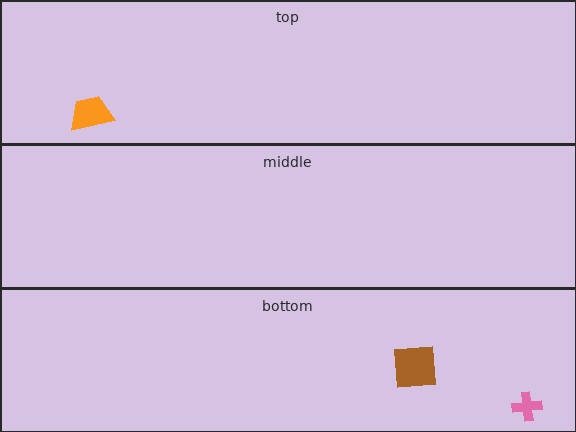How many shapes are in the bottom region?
2.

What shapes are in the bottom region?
The brown square, the pink cross.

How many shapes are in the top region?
1.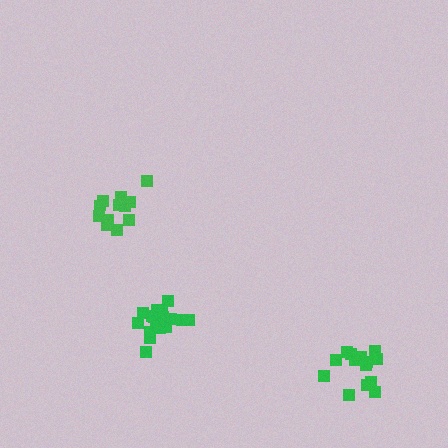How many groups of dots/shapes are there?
There are 3 groups.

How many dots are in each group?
Group 1: 18 dots, Group 2: 14 dots, Group 3: 13 dots (45 total).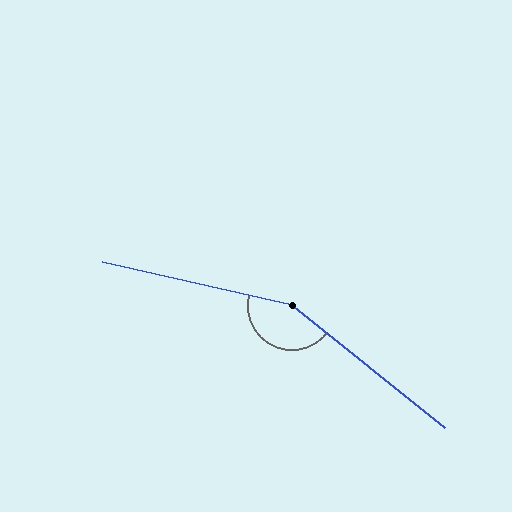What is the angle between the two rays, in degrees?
Approximately 154 degrees.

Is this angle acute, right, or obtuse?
It is obtuse.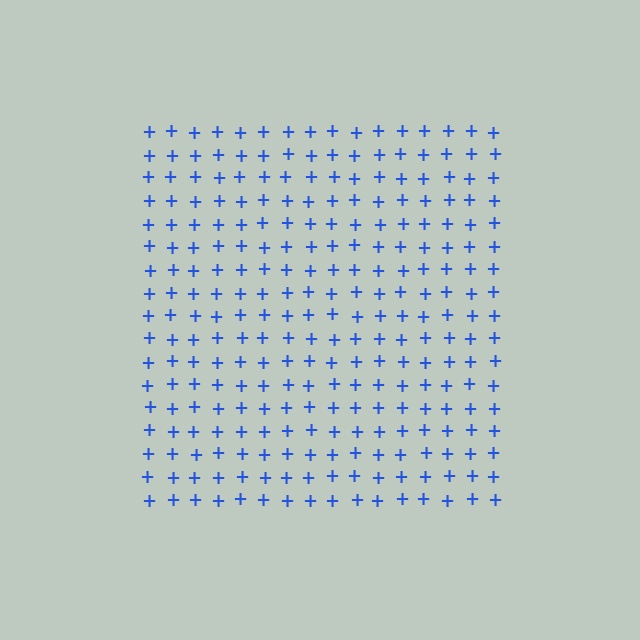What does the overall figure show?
The overall figure shows a square.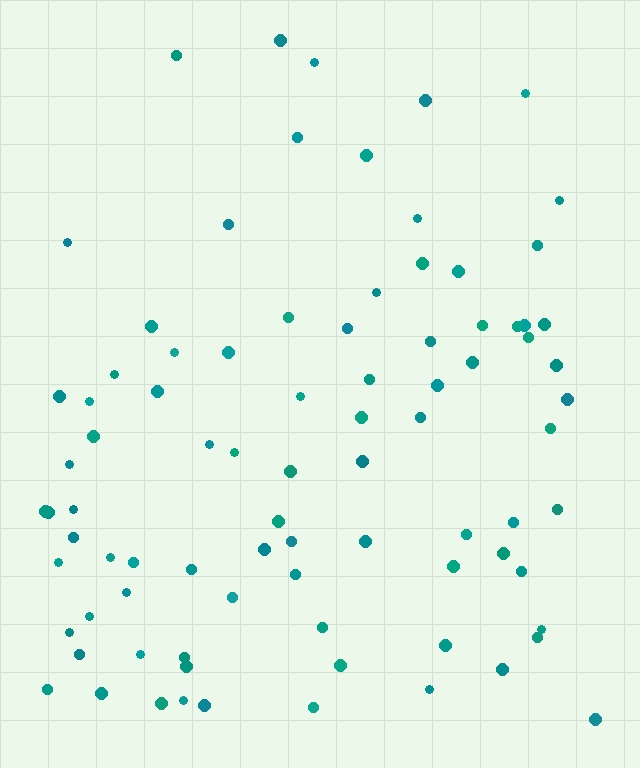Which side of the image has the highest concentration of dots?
The bottom.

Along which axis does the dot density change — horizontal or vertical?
Vertical.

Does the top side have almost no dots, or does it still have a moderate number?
Still a moderate number, just noticeably fewer than the bottom.